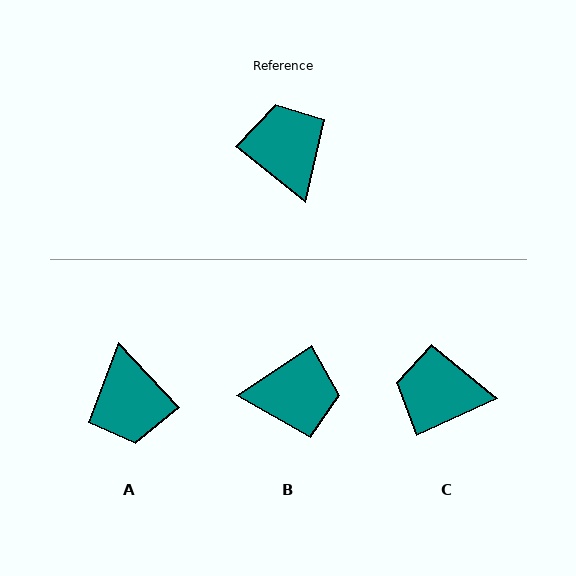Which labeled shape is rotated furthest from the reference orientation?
A, about 172 degrees away.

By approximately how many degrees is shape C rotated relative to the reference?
Approximately 64 degrees counter-clockwise.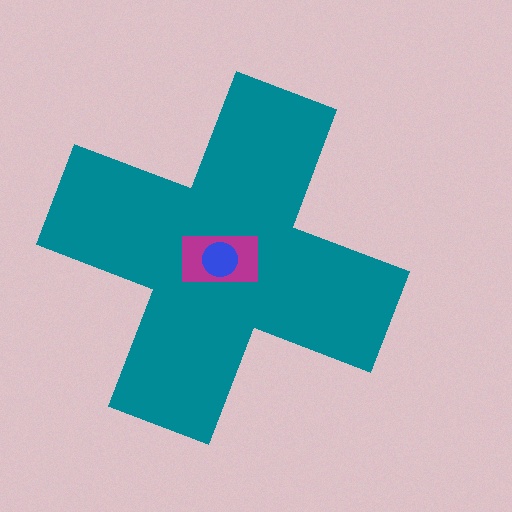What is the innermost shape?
The blue circle.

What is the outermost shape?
The teal cross.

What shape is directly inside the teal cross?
The magenta rectangle.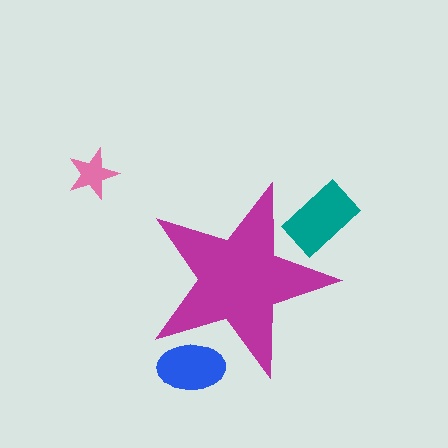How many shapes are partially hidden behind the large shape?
2 shapes are partially hidden.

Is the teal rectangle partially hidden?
Yes, the teal rectangle is partially hidden behind the magenta star.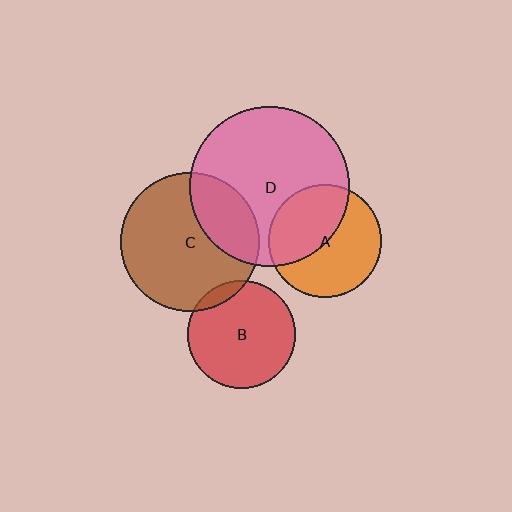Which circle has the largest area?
Circle D (pink).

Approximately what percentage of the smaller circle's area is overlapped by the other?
Approximately 25%.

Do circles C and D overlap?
Yes.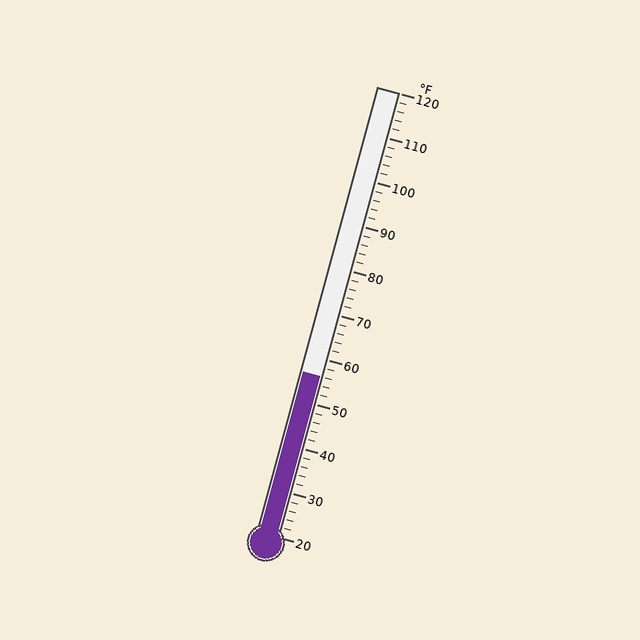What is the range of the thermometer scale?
The thermometer scale ranges from 20°F to 120°F.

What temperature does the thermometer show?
The thermometer shows approximately 56°F.